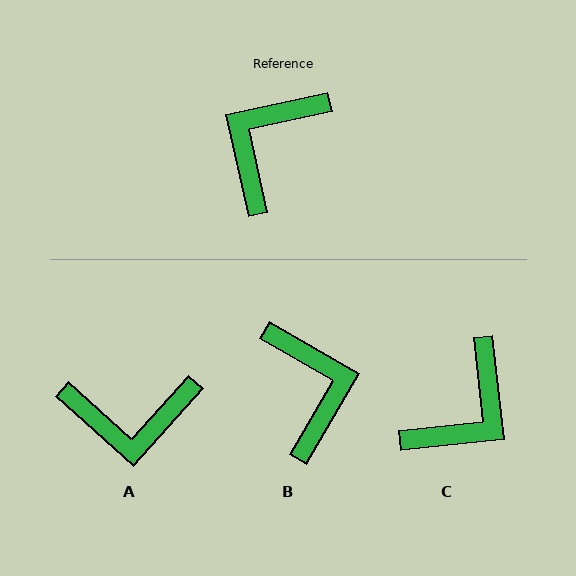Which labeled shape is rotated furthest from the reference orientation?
C, about 174 degrees away.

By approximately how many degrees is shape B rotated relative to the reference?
Approximately 132 degrees clockwise.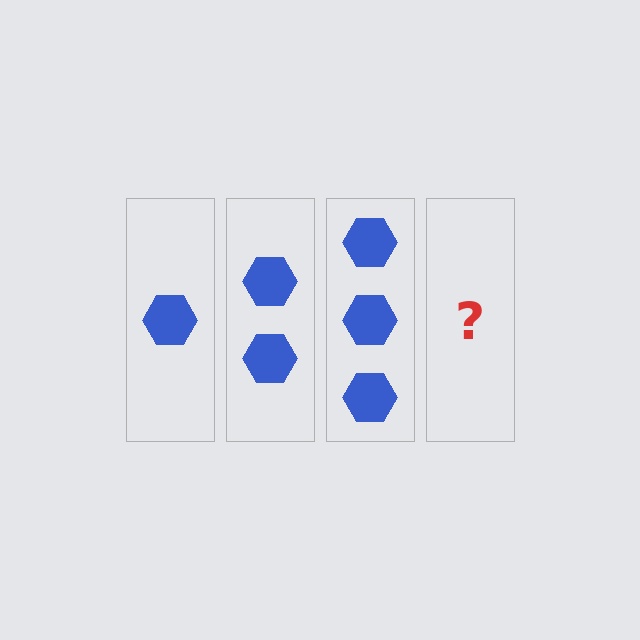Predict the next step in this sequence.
The next step is 4 hexagons.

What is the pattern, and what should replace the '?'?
The pattern is that each step adds one more hexagon. The '?' should be 4 hexagons.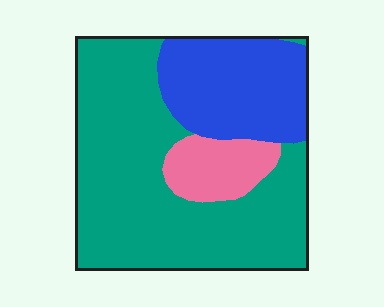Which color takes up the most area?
Teal, at roughly 60%.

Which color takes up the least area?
Pink, at roughly 10%.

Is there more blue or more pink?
Blue.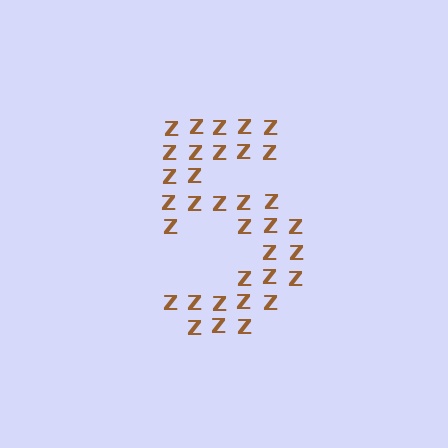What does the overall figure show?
The overall figure shows the digit 5.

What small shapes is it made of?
It is made of small letter Z's.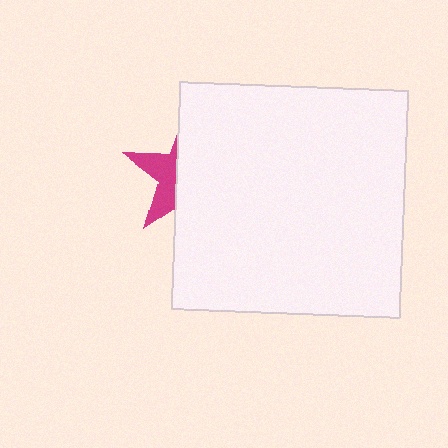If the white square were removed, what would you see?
You would see the complete magenta star.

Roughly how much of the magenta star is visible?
A small part of it is visible (roughly 35%).